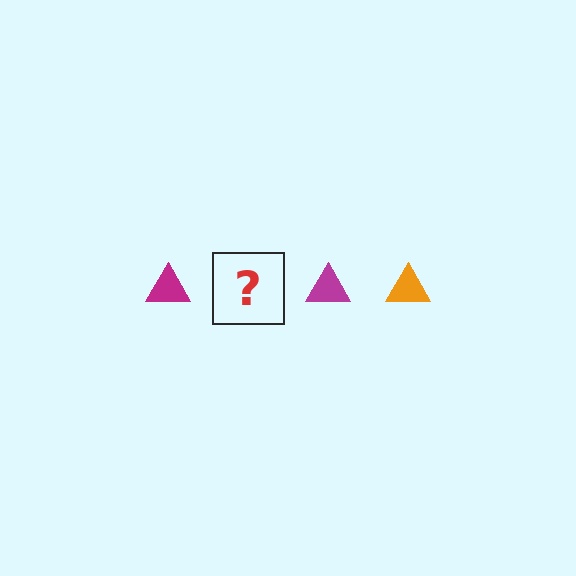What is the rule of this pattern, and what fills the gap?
The rule is that the pattern cycles through magenta, orange triangles. The gap should be filled with an orange triangle.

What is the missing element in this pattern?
The missing element is an orange triangle.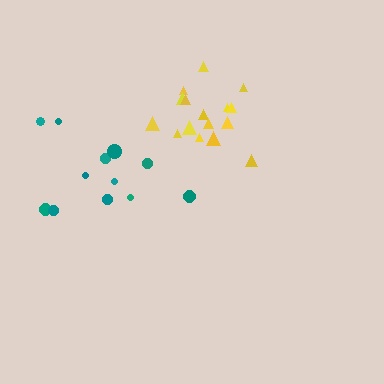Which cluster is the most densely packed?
Yellow.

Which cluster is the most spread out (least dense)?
Teal.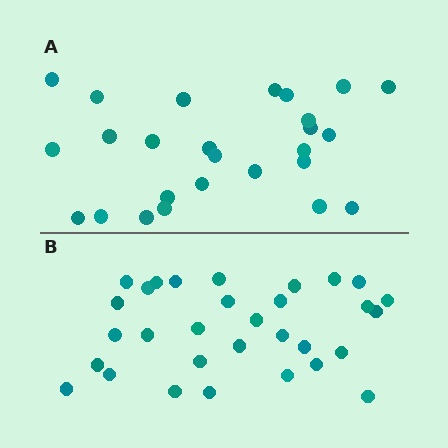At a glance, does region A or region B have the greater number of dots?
Region B (the bottom region) has more dots.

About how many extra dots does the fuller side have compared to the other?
Region B has about 5 more dots than region A.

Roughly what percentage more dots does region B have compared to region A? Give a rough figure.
About 20% more.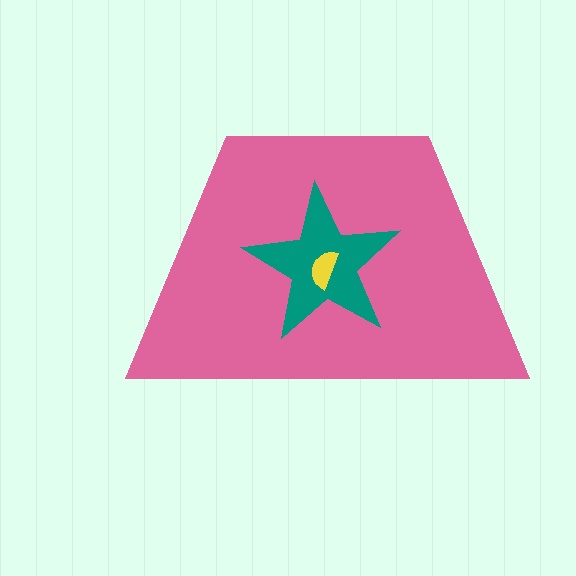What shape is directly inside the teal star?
The yellow semicircle.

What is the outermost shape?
The pink trapezoid.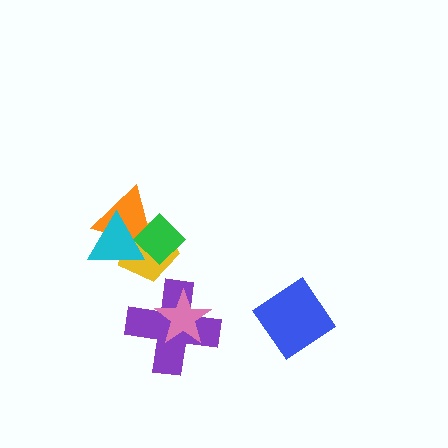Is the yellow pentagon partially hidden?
Yes, it is partially covered by another shape.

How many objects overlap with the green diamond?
3 objects overlap with the green diamond.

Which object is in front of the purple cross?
The pink star is in front of the purple cross.